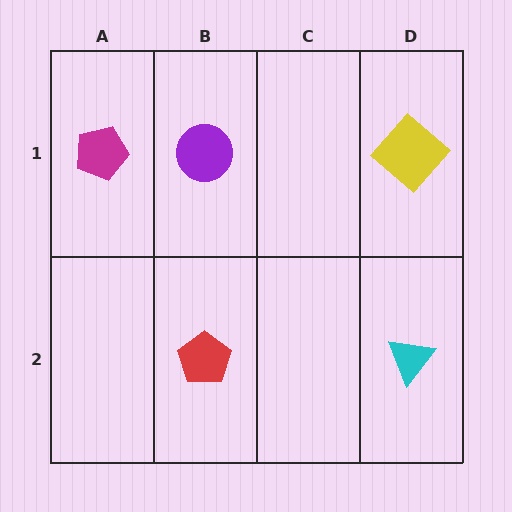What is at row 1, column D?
A yellow diamond.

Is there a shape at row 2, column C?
No, that cell is empty.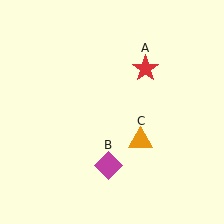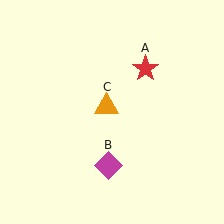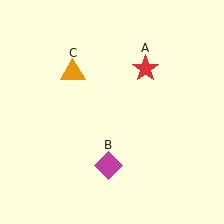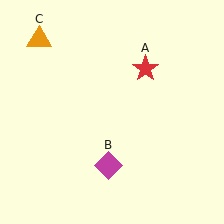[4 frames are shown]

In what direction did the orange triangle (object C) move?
The orange triangle (object C) moved up and to the left.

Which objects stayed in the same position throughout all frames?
Red star (object A) and magenta diamond (object B) remained stationary.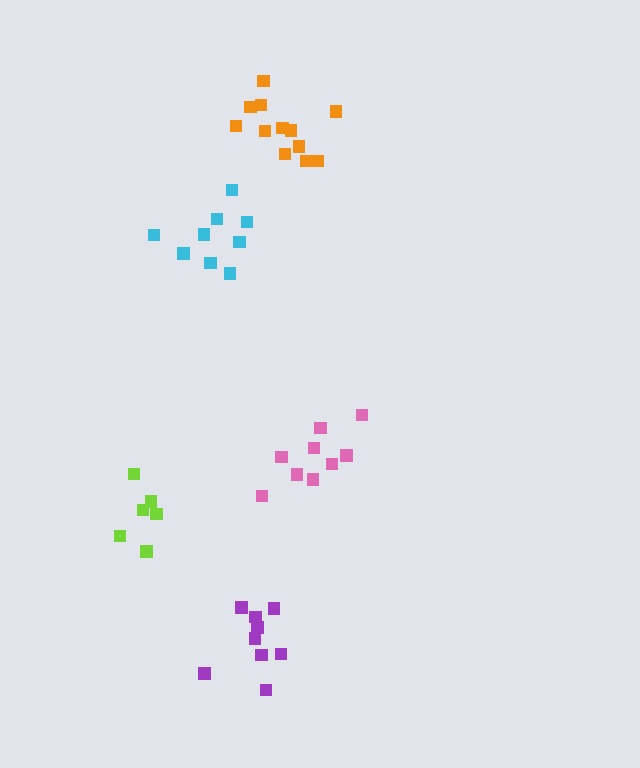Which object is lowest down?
The purple cluster is bottommost.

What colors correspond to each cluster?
The clusters are colored: cyan, lime, orange, pink, purple.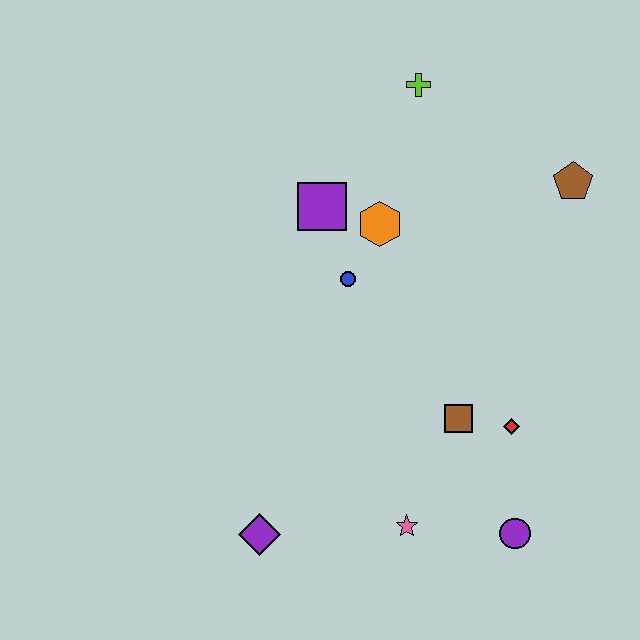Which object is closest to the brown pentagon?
The lime cross is closest to the brown pentagon.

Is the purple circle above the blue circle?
No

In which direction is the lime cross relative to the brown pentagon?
The lime cross is to the left of the brown pentagon.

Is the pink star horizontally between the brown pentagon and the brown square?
No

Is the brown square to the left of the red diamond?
Yes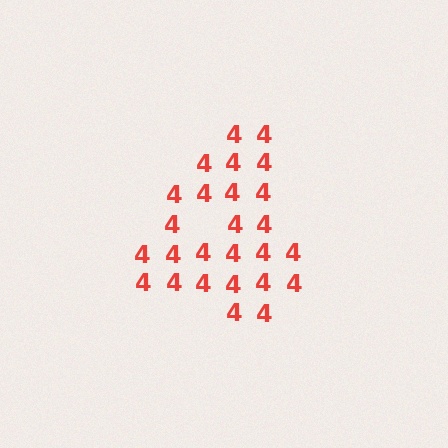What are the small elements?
The small elements are digit 4's.